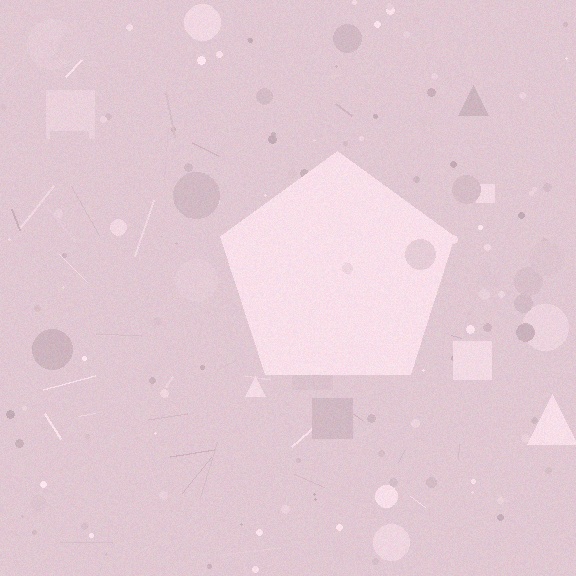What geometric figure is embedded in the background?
A pentagon is embedded in the background.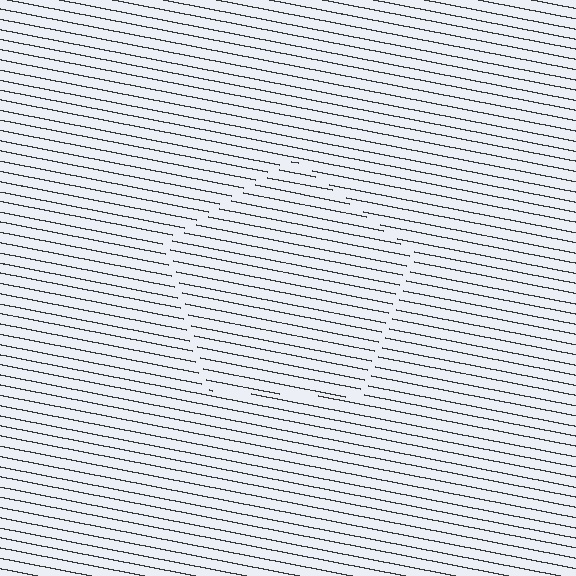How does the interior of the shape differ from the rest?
The interior of the shape contains the same grating, shifted by half a period — the contour is defined by the phase discontinuity where line-ends from the inner and outer gratings abut.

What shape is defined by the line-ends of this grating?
An illusory pentagon. The interior of the shape contains the same grating, shifted by half a period — the contour is defined by the phase discontinuity where line-ends from the inner and outer gratings abut.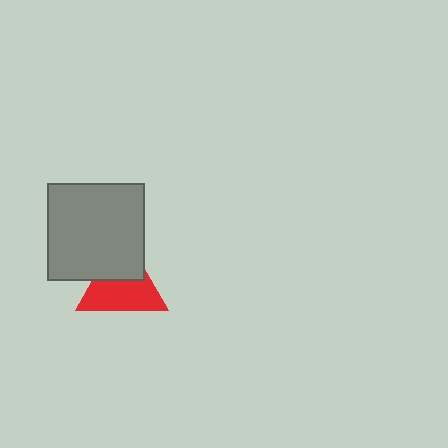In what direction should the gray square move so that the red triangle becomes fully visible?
The gray square should move up. That is the shortest direction to clear the overlap and leave the red triangle fully visible.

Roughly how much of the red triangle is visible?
About half of it is visible (roughly 60%).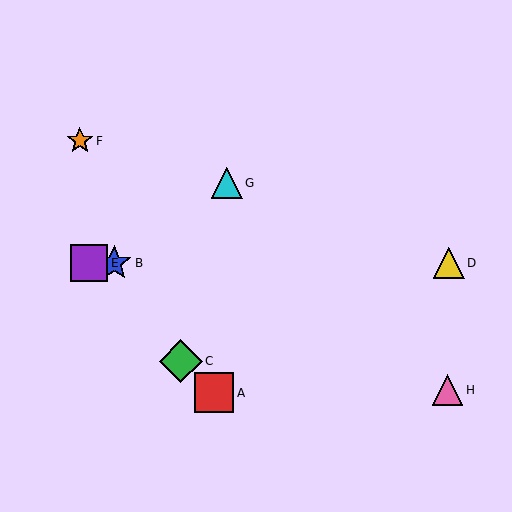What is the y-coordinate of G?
Object G is at y≈183.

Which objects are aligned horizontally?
Objects B, D, E are aligned horizontally.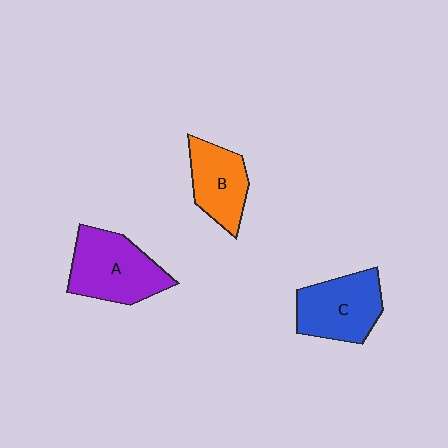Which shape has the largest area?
Shape A (purple).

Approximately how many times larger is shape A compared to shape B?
Approximately 1.4 times.